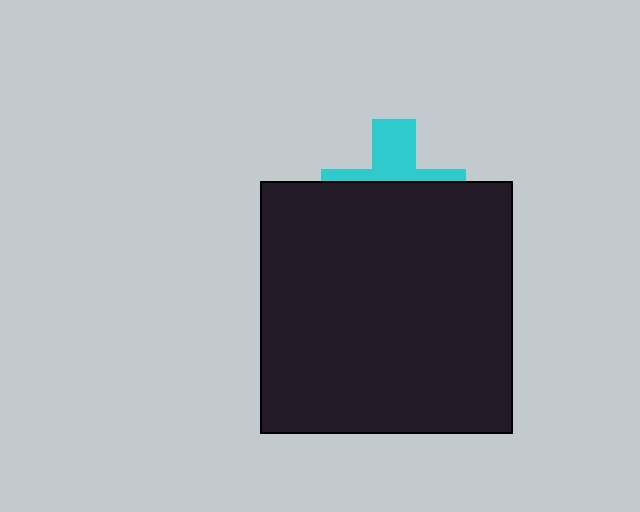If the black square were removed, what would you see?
You would see the complete cyan cross.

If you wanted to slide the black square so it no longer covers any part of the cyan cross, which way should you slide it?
Slide it down — that is the most direct way to separate the two shapes.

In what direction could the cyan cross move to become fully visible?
The cyan cross could move up. That would shift it out from behind the black square entirely.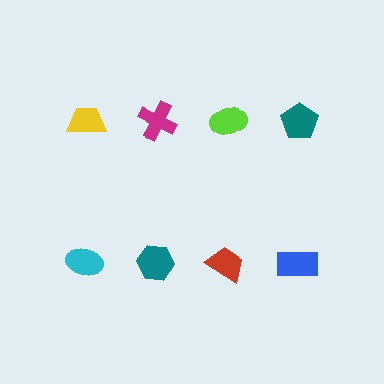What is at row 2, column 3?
A red trapezoid.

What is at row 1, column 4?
A teal pentagon.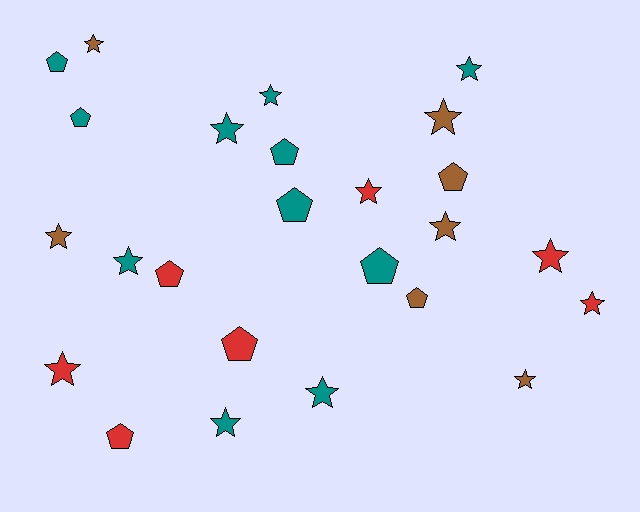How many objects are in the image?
There are 25 objects.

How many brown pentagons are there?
There are 2 brown pentagons.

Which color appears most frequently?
Teal, with 11 objects.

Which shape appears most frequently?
Star, with 15 objects.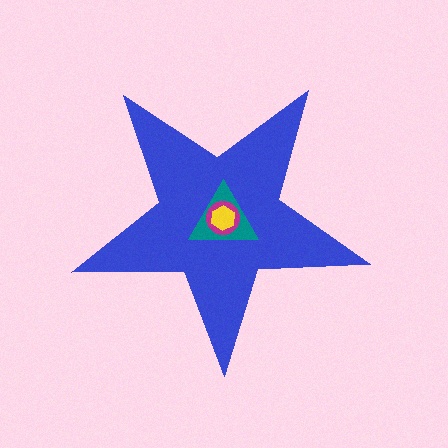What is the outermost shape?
The blue star.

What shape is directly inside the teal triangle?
The magenta circle.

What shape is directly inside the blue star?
The teal triangle.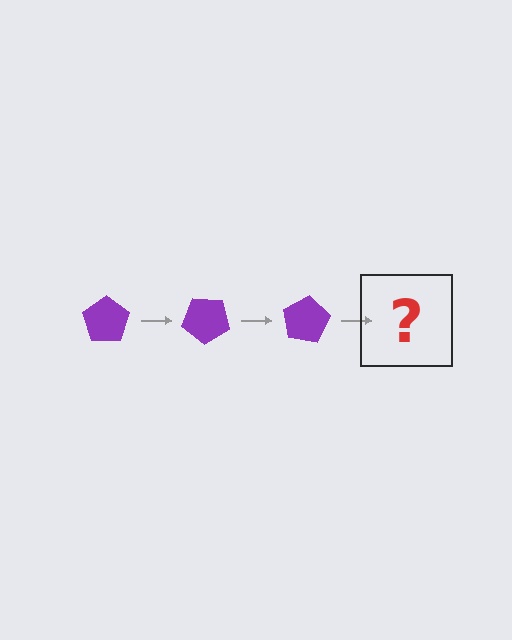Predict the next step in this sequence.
The next step is a purple pentagon rotated 120 degrees.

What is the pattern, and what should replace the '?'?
The pattern is that the pentagon rotates 40 degrees each step. The '?' should be a purple pentagon rotated 120 degrees.